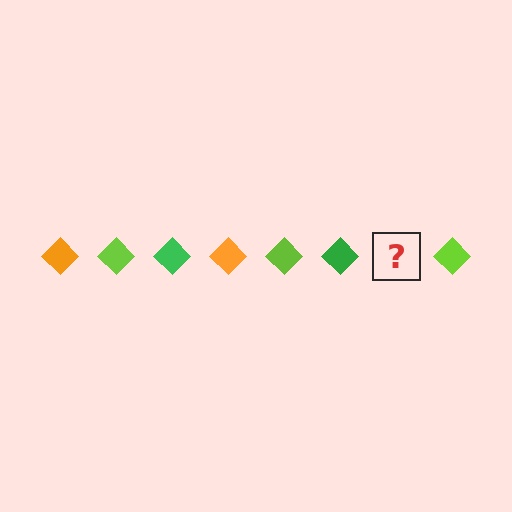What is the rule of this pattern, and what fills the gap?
The rule is that the pattern cycles through orange, lime, green diamonds. The gap should be filled with an orange diamond.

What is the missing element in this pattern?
The missing element is an orange diamond.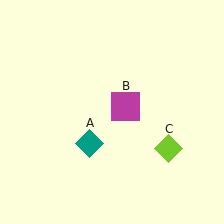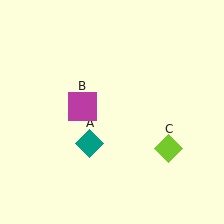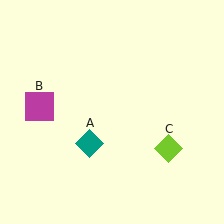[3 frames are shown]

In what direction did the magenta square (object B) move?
The magenta square (object B) moved left.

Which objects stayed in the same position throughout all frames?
Teal diamond (object A) and lime diamond (object C) remained stationary.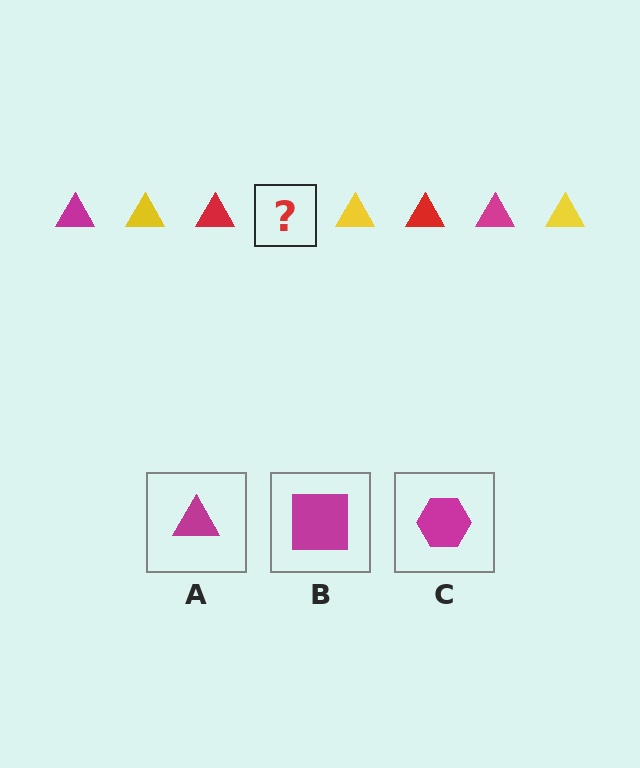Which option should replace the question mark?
Option A.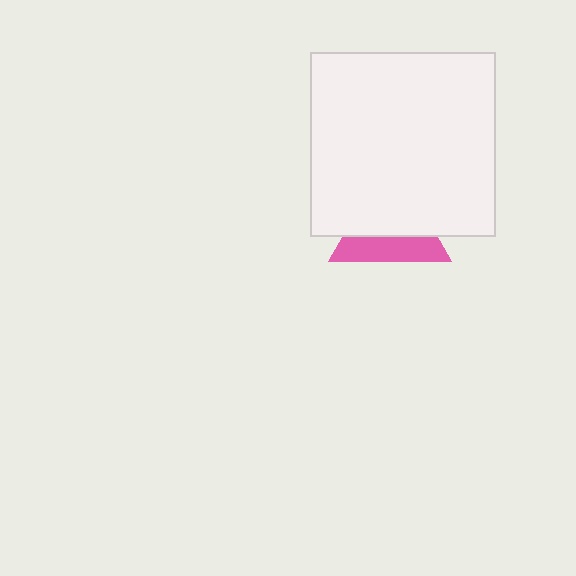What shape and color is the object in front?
The object in front is a white square.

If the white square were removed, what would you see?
You would see the complete pink triangle.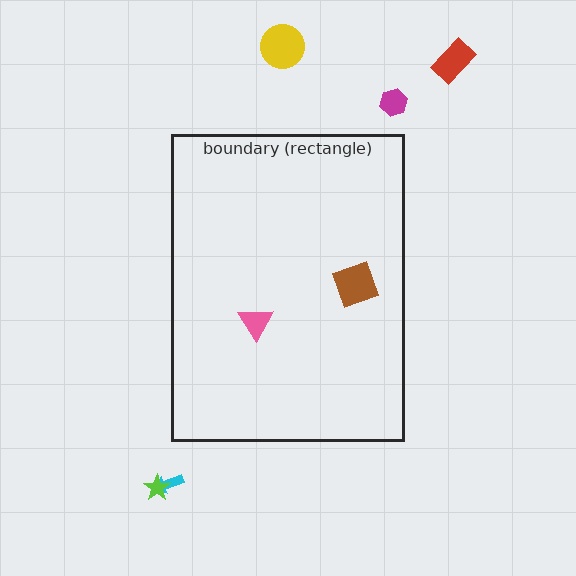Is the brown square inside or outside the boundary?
Inside.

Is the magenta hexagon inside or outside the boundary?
Outside.